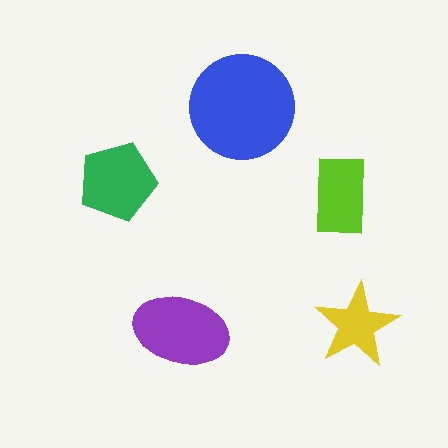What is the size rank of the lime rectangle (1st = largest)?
4th.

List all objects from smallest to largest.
The yellow star, the lime rectangle, the green pentagon, the purple ellipse, the blue circle.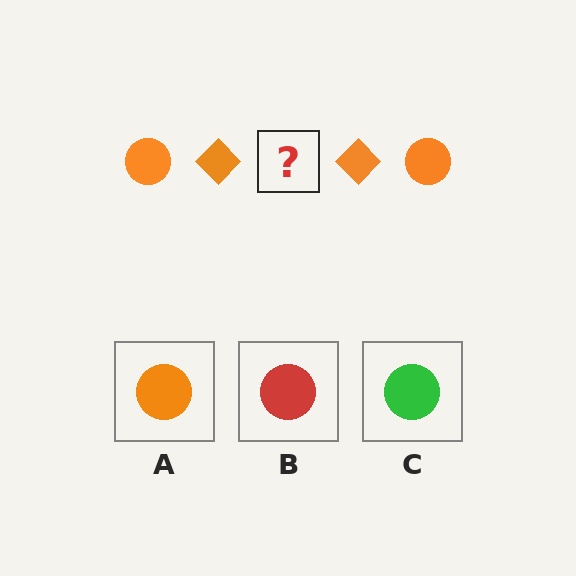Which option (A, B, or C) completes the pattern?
A.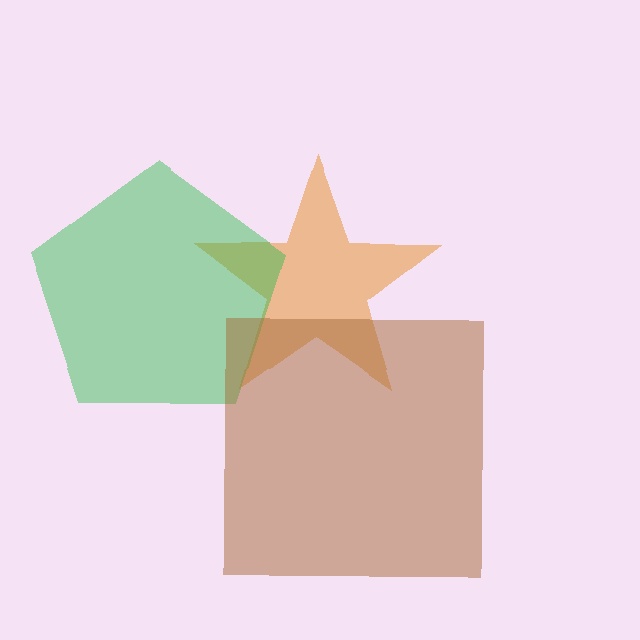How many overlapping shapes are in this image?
There are 3 overlapping shapes in the image.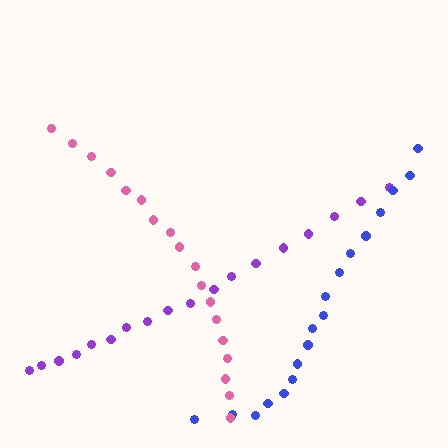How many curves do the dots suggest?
There are 3 distinct paths.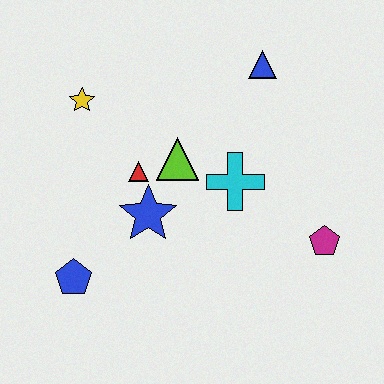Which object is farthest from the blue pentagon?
The blue triangle is farthest from the blue pentagon.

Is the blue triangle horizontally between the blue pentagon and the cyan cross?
No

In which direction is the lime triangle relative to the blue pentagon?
The lime triangle is above the blue pentagon.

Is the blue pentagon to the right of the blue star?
No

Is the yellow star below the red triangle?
No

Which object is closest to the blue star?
The red triangle is closest to the blue star.